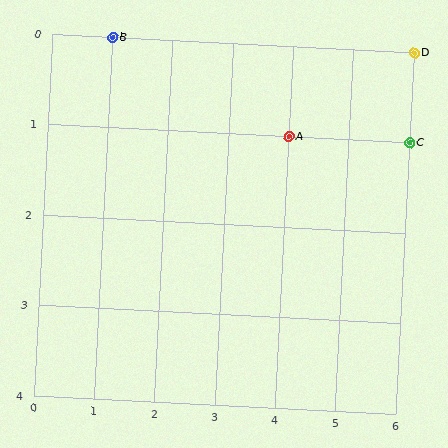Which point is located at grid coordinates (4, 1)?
Point A is at (4, 1).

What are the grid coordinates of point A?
Point A is at grid coordinates (4, 1).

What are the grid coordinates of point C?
Point C is at grid coordinates (6, 1).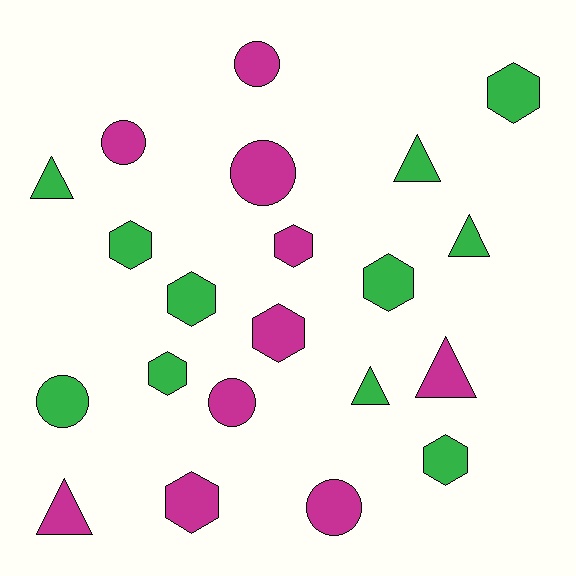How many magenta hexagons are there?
There are 3 magenta hexagons.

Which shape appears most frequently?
Hexagon, with 9 objects.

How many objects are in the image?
There are 21 objects.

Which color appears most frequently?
Green, with 11 objects.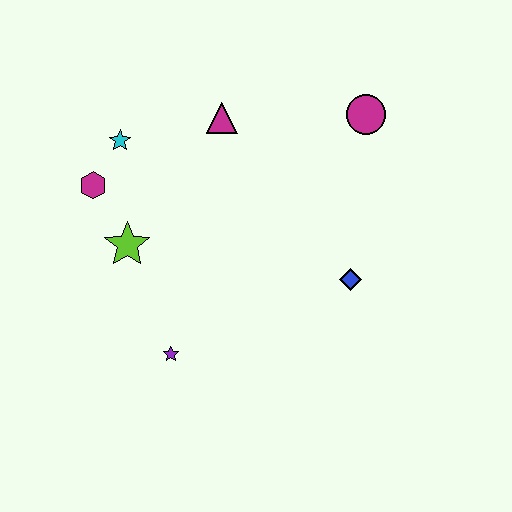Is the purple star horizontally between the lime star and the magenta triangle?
Yes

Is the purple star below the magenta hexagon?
Yes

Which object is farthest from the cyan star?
The blue diamond is farthest from the cyan star.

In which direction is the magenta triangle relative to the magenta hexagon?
The magenta triangle is to the right of the magenta hexagon.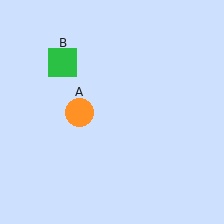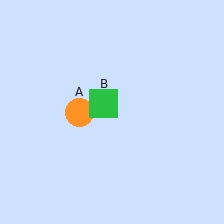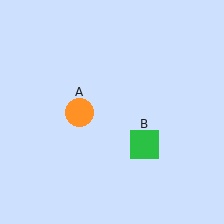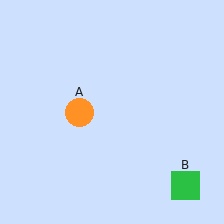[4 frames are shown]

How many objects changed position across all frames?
1 object changed position: green square (object B).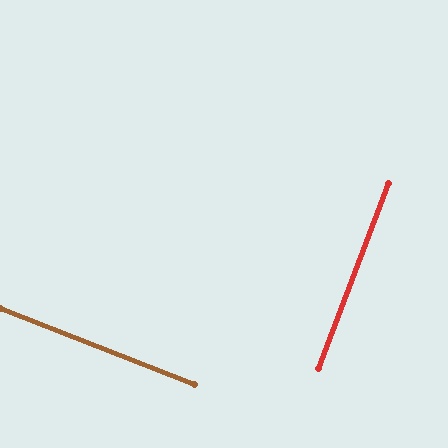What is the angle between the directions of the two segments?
Approximately 90 degrees.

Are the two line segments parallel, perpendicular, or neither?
Perpendicular — they meet at approximately 90°.